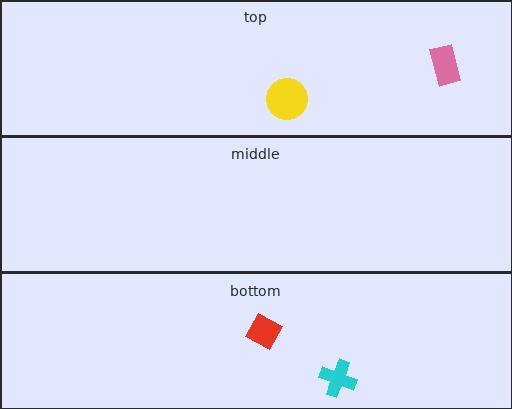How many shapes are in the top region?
2.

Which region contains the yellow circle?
The top region.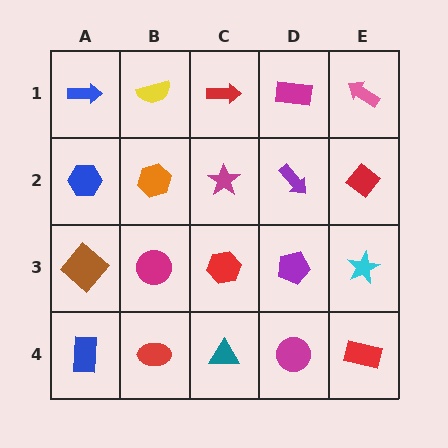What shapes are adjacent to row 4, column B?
A magenta circle (row 3, column B), a blue rectangle (row 4, column A), a teal triangle (row 4, column C).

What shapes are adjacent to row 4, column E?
A cyan star (row 3, column E), a magenta circle (row 4, column D).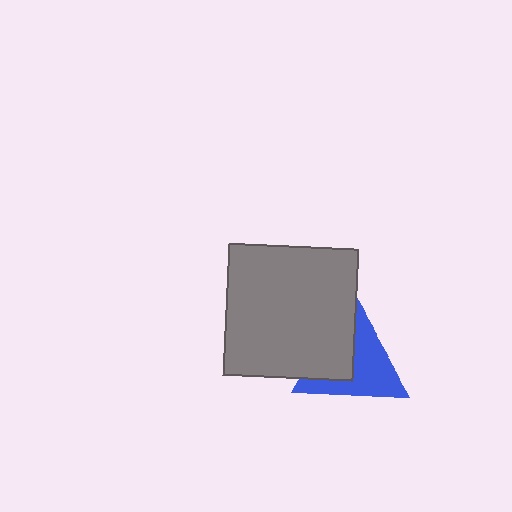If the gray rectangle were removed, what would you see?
You would see the complete blue triangle.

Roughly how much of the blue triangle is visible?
About half of it is visible (roughly 58%).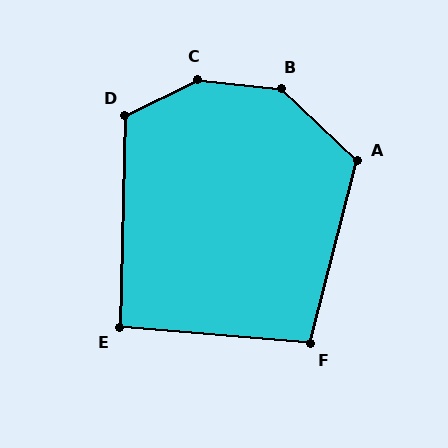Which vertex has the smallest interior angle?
E, at approximately 93 degrees.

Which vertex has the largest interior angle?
C, at approximately 147 degrees.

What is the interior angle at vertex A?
Approximately 119 degrees (obtuse).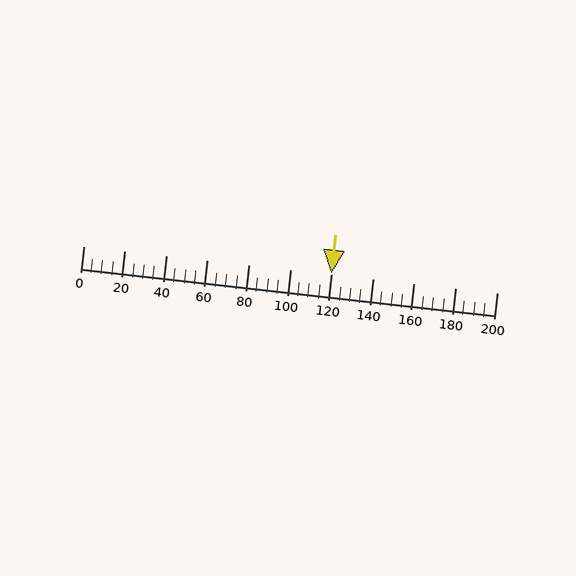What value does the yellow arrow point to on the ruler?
The yellow arrow points to approximately 120.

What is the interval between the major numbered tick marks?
The major tick marks are spaced 20 units apart.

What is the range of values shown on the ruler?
The ruler shows values from 0 to 200.